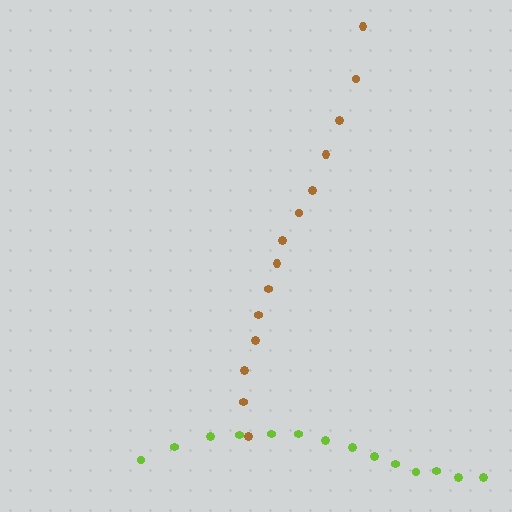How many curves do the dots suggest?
There are 2 distinct paths.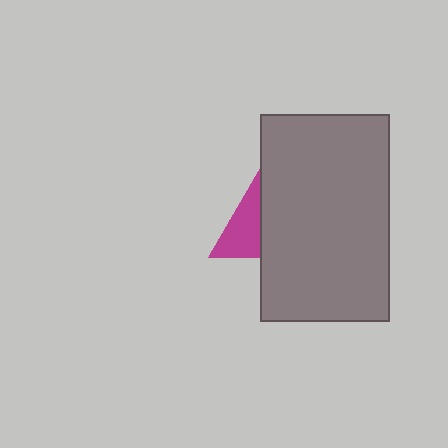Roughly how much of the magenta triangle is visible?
A small part of it is visible (roughly 35%).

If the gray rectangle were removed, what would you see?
You would see the complete magenta triangle.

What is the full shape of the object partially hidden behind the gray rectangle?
The partially hidden object is a magenta triangle.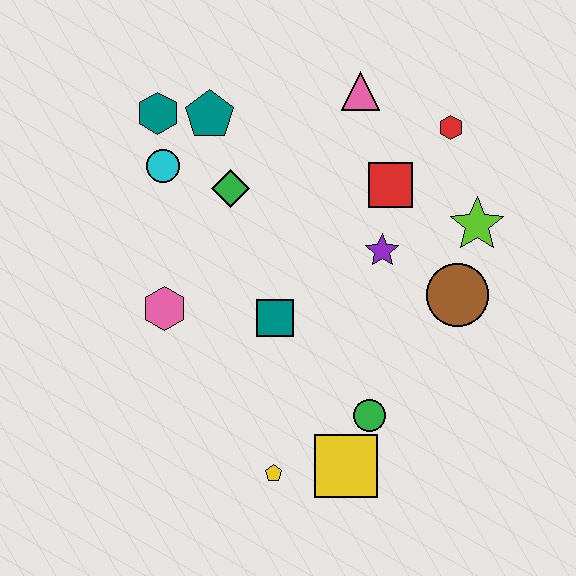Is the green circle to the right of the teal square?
Yes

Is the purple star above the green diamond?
No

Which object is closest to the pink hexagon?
The teal square is closest to the pink hexagon.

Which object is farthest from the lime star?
The teal hexagon is farthest from the lime star.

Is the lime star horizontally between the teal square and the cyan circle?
No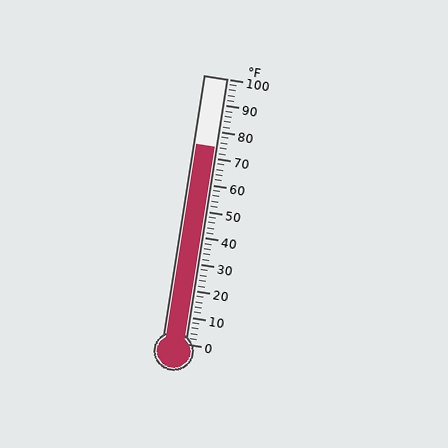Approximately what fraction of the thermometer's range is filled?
The thermometer is filled to approximately 75% of its range.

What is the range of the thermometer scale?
The thermometer scale ranges from 0°F to 100°F.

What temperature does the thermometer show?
The thermometer shows approximately 74°F.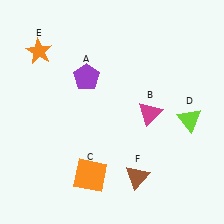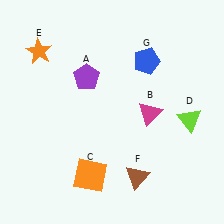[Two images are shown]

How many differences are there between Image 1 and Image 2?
There is 1 difference between the two images.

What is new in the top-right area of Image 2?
A blue pentagon (G) was added in the top-right area of Image 2.